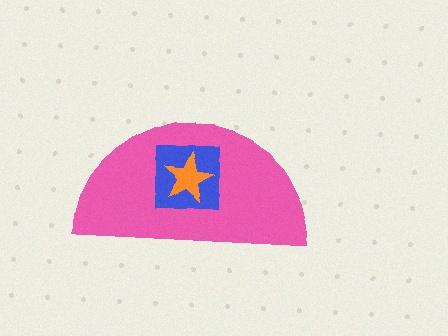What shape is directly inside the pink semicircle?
The blue square.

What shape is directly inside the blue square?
The orange star.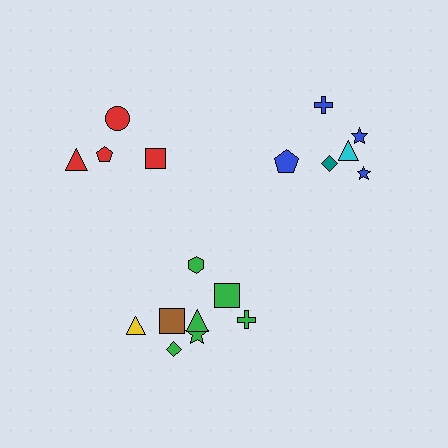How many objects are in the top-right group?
There are 6 objects.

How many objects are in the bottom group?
There are 8 objects.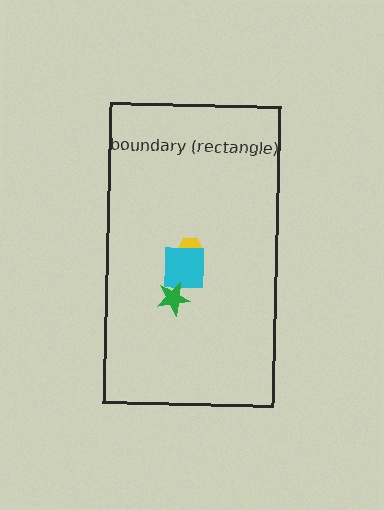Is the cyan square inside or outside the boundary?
Inside.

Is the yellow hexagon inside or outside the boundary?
Inside.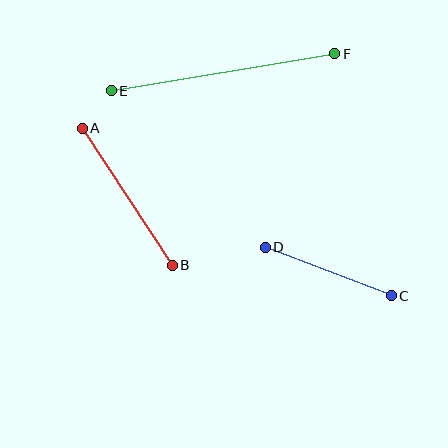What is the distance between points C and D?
The distance is approximately 135 pixels.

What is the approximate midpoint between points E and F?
The midpoint is at approximately (223, 72) pixels.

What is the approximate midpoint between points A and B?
The midpoint is at approximately (127, 197) pixels.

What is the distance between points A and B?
The distance is approximately 164 pixels.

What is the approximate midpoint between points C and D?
The midpoint is at approximately (328, 272) pixels.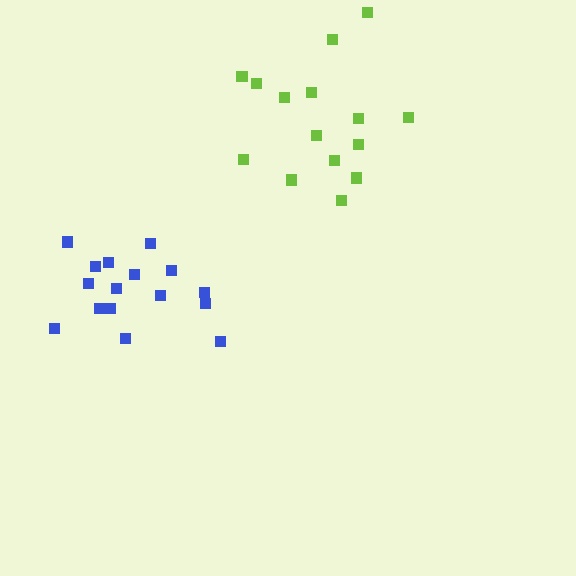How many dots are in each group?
Group 1: 16 dots, Group 2: 16 dots (32 total).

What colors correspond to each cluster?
The clusters are colored: blue, lime.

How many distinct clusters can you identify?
There are 2 distinct clusters.